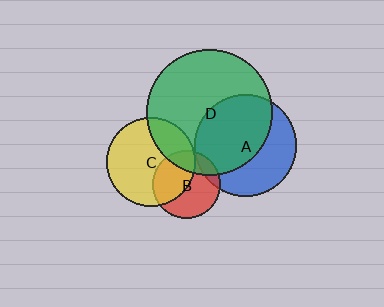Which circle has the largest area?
Circle D (green).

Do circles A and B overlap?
Yes.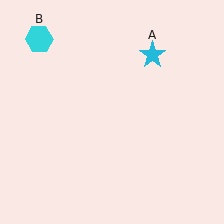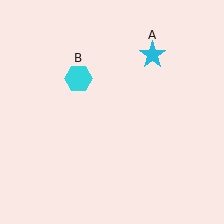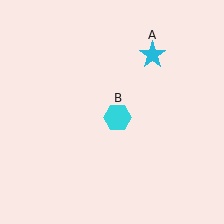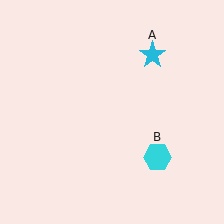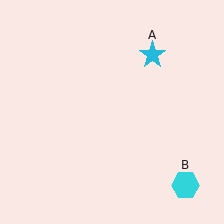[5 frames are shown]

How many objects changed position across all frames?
1 object changed position: cyan hexagon (object B).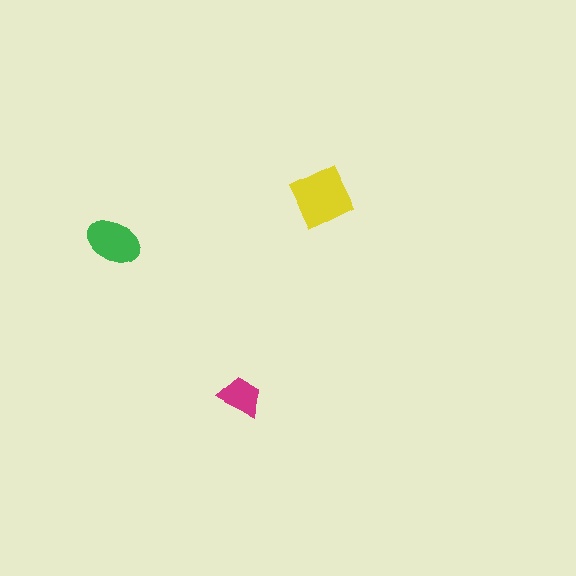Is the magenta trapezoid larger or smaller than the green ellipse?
Smaller.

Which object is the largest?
The yellow diamond.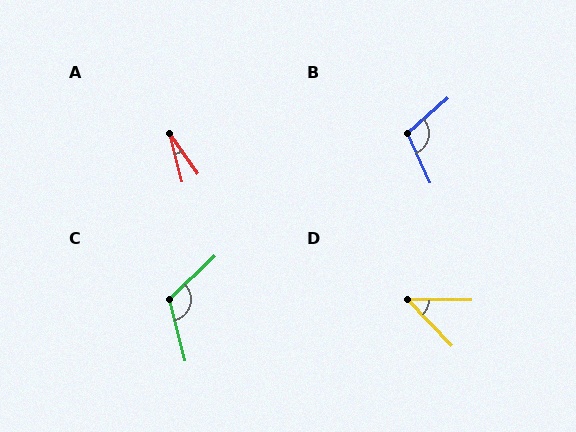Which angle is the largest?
C, at approximately 120 degrees.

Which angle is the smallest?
A, at approximately 20 degrees.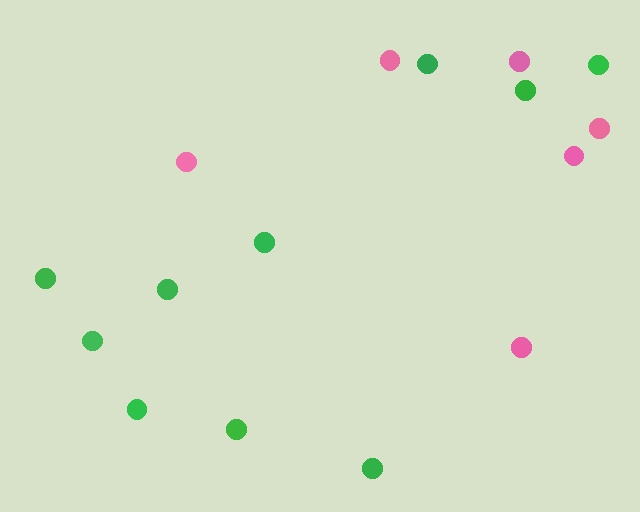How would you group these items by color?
There are 2 groups: one group of pink circles (6) and one group of green circles (10).